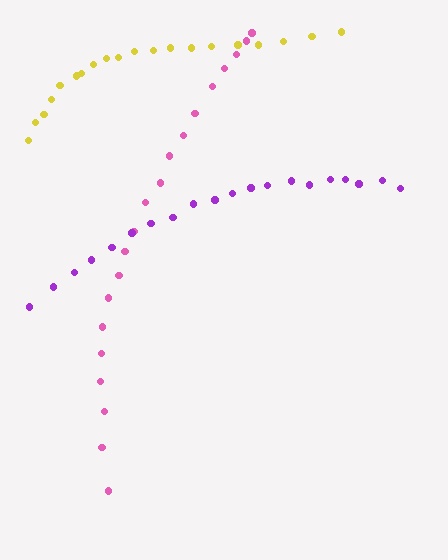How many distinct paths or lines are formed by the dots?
There are 3 distinct paths.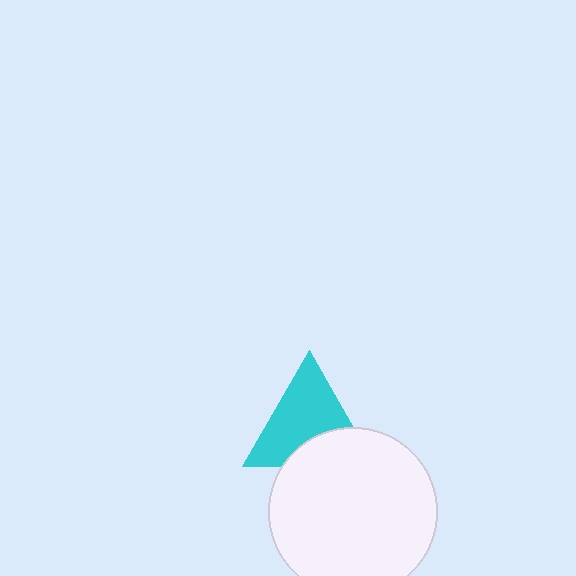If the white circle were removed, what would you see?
You would see the complete cyan triangle.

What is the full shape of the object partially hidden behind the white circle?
The partially hidden object is a cyan triangle.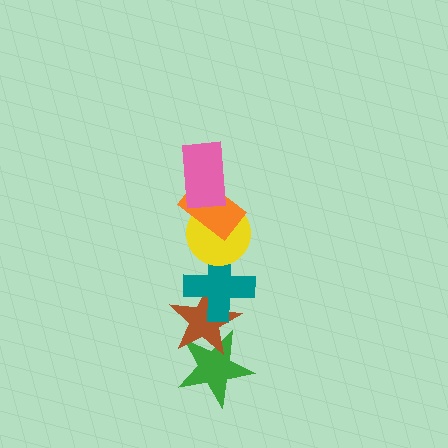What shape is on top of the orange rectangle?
The pink rectangle is on top of the orange rectangle.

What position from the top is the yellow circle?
The yellow circle is 3rd from the top.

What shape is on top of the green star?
The brown star is on top of the green star.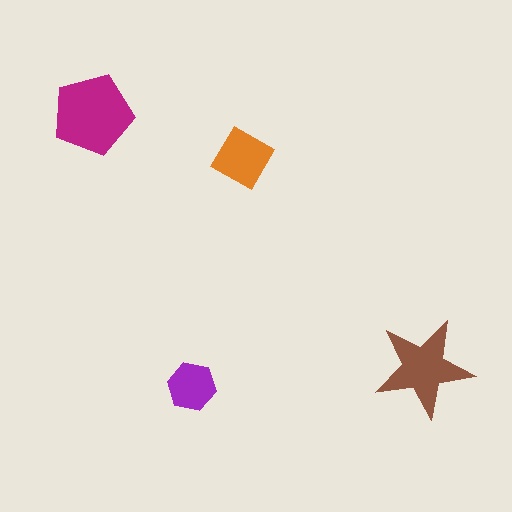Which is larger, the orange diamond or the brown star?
The brown star.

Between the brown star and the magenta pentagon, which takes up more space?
The magenta pentagon.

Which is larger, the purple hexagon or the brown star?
The brown star.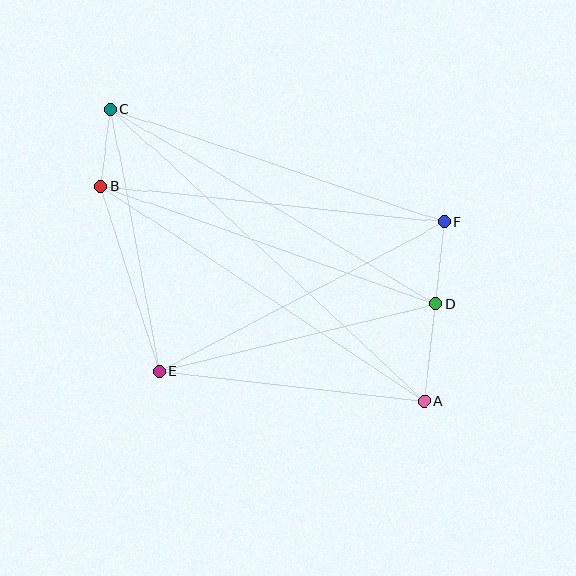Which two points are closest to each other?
Points B and C are closest to each other.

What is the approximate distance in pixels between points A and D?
The distance between A and D is approximately 98 pixels.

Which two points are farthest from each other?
Points A and C are farthest from each other.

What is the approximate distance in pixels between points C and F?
The distance between C and F is approximately 352 pixels.